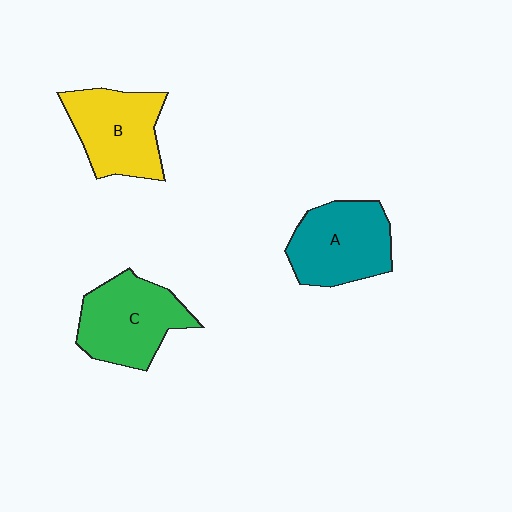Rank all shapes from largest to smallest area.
From largest to smallest: C (green), A (teal), B (yellow).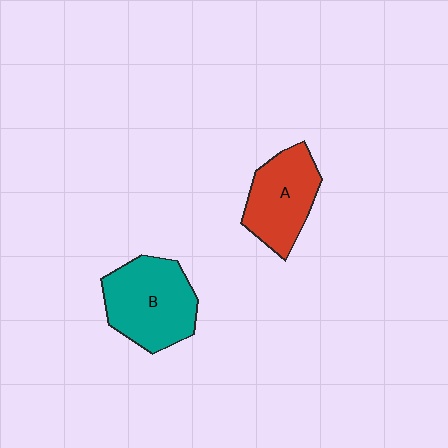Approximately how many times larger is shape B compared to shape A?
Approximately 1.2 times.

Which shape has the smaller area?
Shape A (red).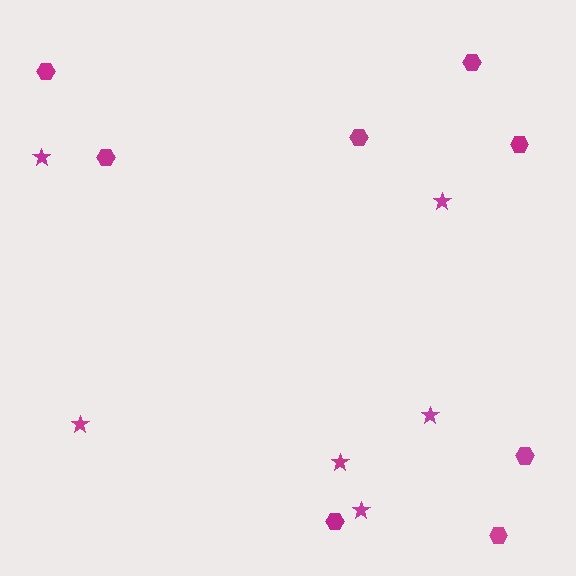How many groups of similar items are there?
There are 2 groups: one group of stars (6) and one group of hexagons (8).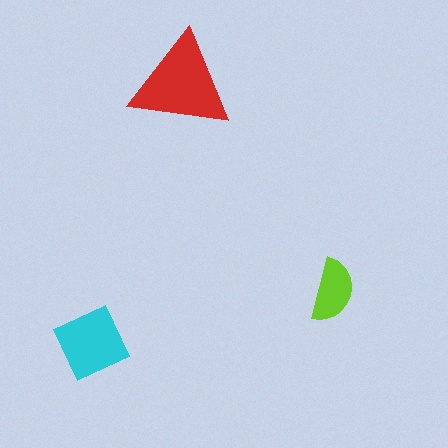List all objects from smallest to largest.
The lime semicircle, the cyan square, the red triangle.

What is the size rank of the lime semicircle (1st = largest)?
3rd.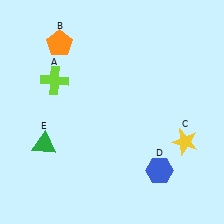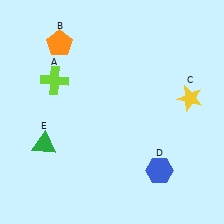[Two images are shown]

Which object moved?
The yellow star (C) moved up.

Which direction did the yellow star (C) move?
The yellow star (C) moved up.